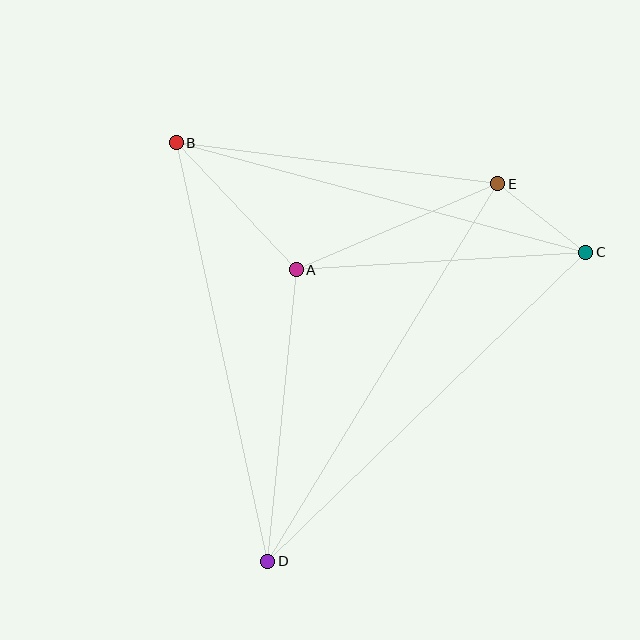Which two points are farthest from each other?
Points C and D are farthest from each other.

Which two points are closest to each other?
Points C and E are closest to each other.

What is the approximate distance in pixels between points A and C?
The distance between A and C is approximately 290 pixels.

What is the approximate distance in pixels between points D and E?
The distance between D and E is approximately 442 pixels.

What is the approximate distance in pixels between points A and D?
The distance between A and D is approximately 293 pixels.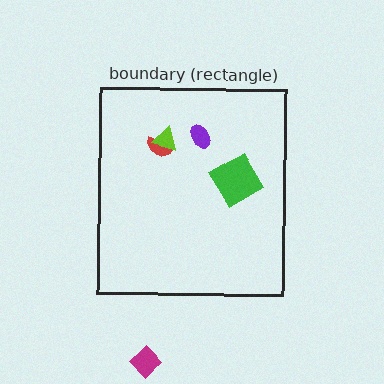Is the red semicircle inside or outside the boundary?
Inside.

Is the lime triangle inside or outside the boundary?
Inside.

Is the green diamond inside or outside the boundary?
Inside.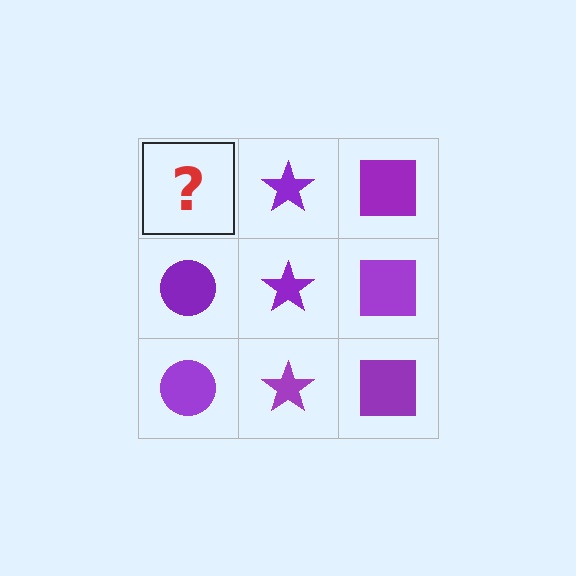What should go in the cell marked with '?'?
The missing cell should contain a purple circle.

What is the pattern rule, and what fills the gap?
The rule is that each column has a consistent shape. The gap should be filled with a purple circle.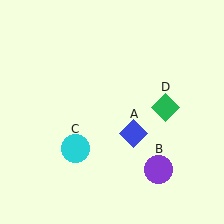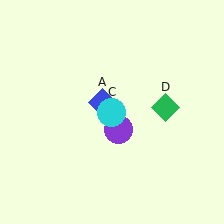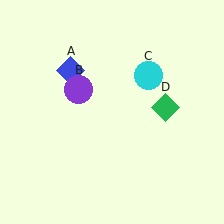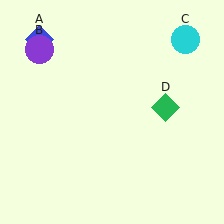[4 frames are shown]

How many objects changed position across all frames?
3 objects changed position: blue diamond (object A), purple circle (object B), cyan circle (object C).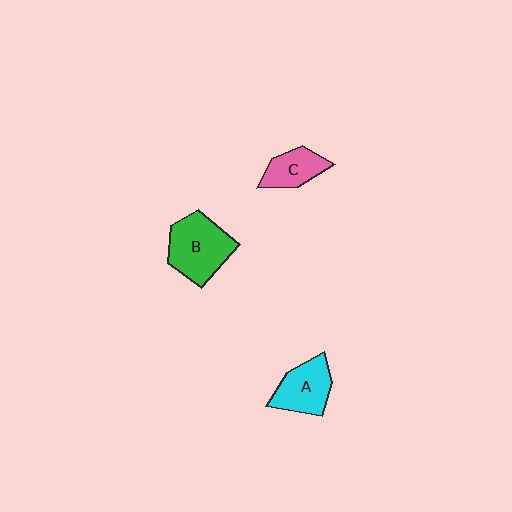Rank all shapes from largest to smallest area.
From largest to smallest: B (green), A (cyan), C (pink).